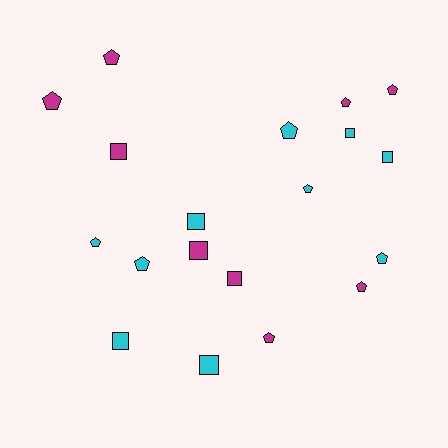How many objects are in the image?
There are 19 objects.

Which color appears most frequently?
Cyan, with 10 objects.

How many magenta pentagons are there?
There are 6 magenta pentagons.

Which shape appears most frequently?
Pentagon, with 11 objects.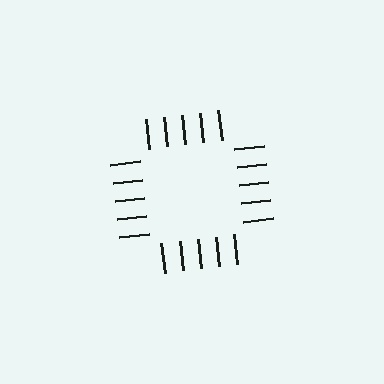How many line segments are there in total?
20 — 5 along each of the 4 edges.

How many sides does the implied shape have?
4 sides — the line-ends trace a square.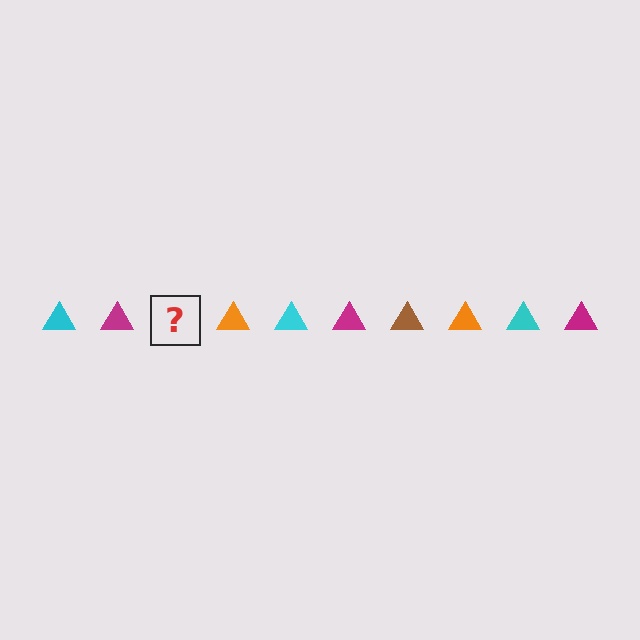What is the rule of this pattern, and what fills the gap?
The rule is that the pattern cycles through cyan, magenta, brown, orange triangles. The gap should be filled with a brown triangle.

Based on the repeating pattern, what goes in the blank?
The blank should be a brown triangle.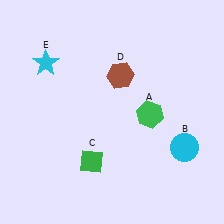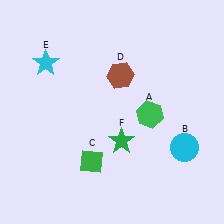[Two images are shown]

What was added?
A green star (F) was added in Image 2.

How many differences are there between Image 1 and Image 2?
There is 1 difference between the two images.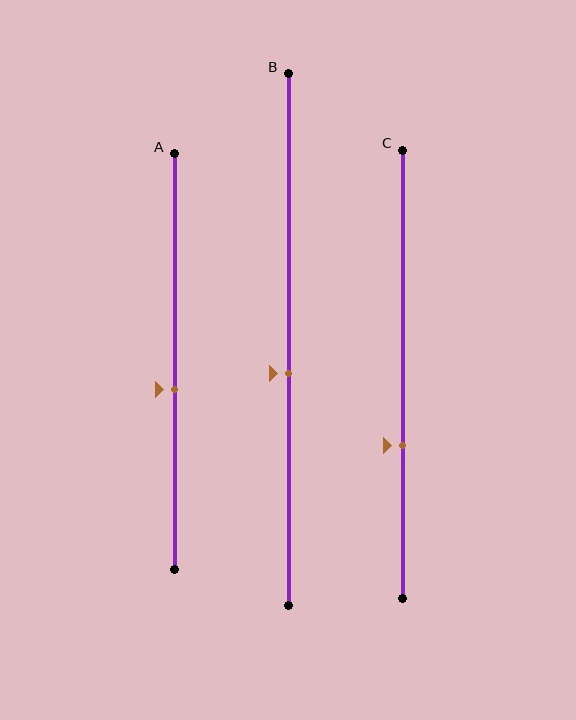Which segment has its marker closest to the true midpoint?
Segment B has its marker closest to the true midpoint.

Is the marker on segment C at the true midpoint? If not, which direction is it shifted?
No, the marker on segment C is shifted downward by about 16% of the segment length.